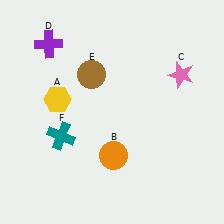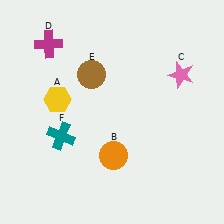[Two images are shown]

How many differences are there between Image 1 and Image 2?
There is 1 difference between the two images.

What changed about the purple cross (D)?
In Image 1, D is purple. In Image 2, it changed to magenta.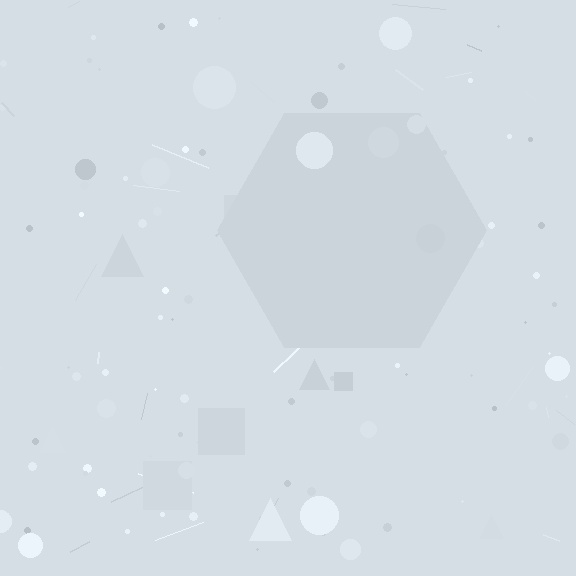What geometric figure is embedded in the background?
A hexagon is embedded in the background.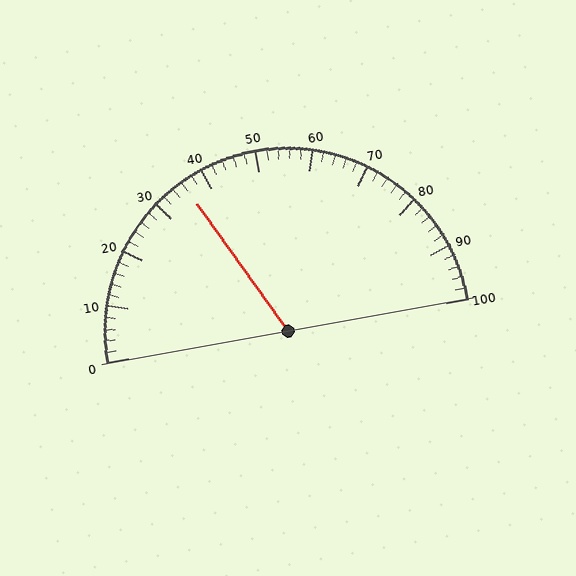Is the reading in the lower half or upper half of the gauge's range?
The reading is in the lower half of the range (0 to 100).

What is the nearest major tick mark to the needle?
The nearest major tick mark is 40.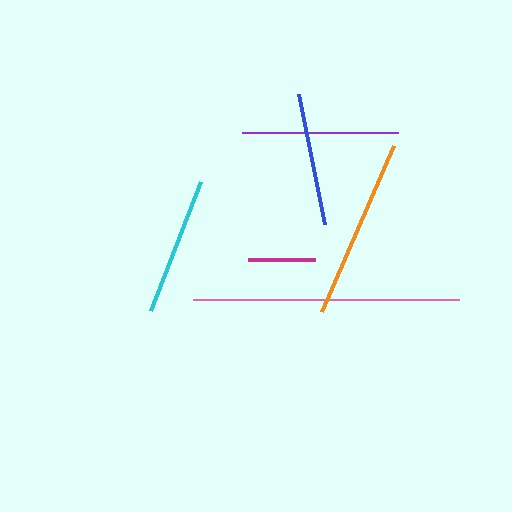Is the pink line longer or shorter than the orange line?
The pink line is longer than the orange line.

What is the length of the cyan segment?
The cyan segment is approximately 138 pixels long.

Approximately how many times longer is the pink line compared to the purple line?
The pink line is approximately 1.7 times the length of the purple line.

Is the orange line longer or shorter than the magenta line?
The orange line is longer than the magenta line.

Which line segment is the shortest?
The magenta line is the shortest at approximately 67 pixels.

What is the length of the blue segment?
The blue segment is approximately 132 pixels long.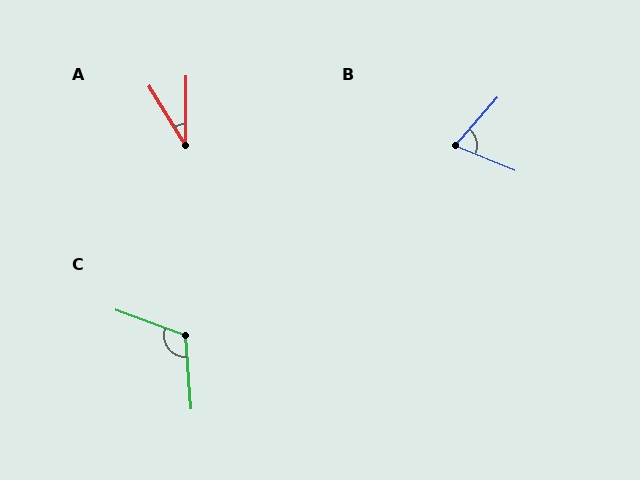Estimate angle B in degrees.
Approximately 72 degrees.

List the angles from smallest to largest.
A (33°), B (72°), C (114°).